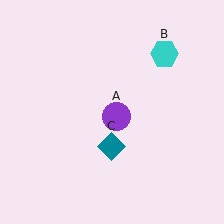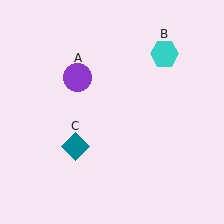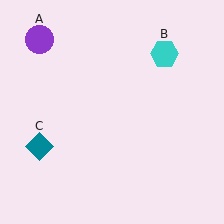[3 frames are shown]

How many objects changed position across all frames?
2 objects changed position: purple circle (object A), teal diamond (object C).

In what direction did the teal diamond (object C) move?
The teal diamond (object C) moved left.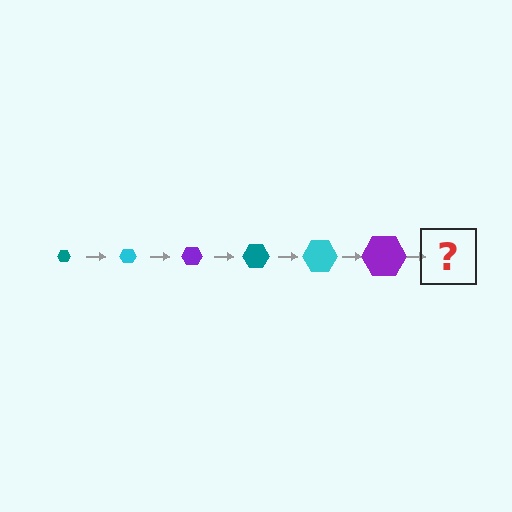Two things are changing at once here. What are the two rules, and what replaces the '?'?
The two rules are that the hexagon grows larger each step and the color cycles through teal, cyan, and purple. The '?' should be a teal hexagon, larger than the previous one.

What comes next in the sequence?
The next element should be a teal hexagon, larger than the previous one.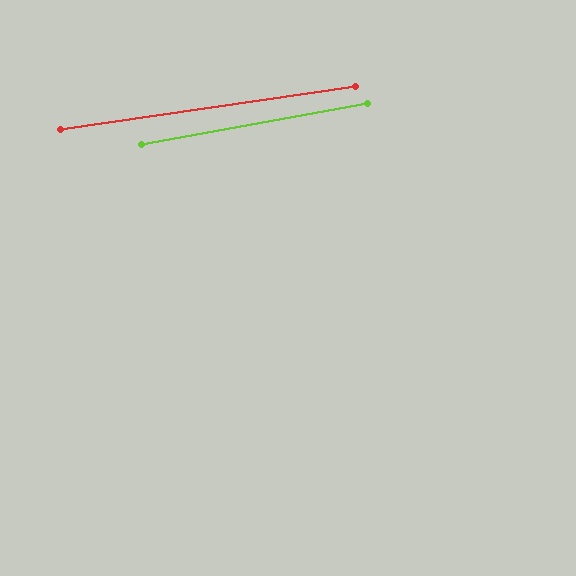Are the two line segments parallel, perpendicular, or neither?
Parallel — their directions differ by only 1.9°.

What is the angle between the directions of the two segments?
Approximately 2 degrees.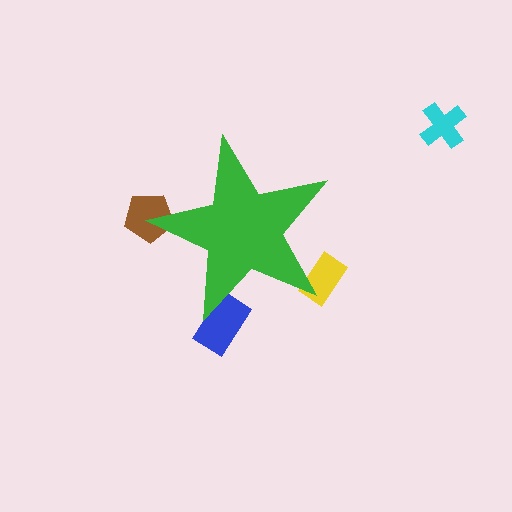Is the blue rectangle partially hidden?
Yes, the blue rectangle is partially hidden behind the green star.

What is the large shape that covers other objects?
A green star.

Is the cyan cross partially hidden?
No, the cyan cross is fully visible.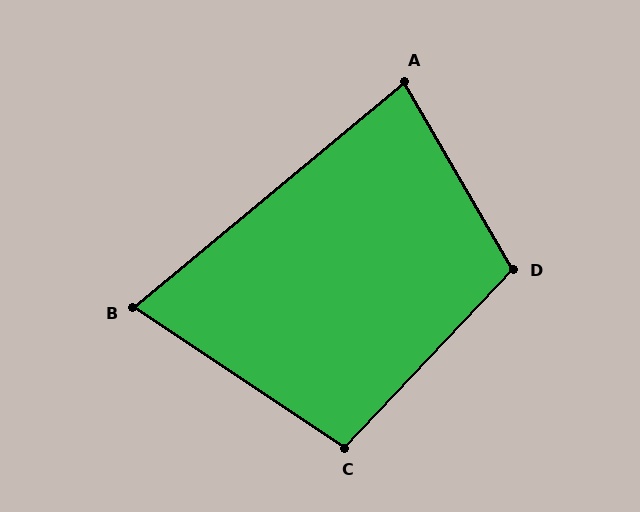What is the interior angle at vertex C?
Approximately 100 degrees (obtuse).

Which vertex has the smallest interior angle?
B, at approximately 73 degrees.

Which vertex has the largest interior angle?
D, at approximately 107 degrees.